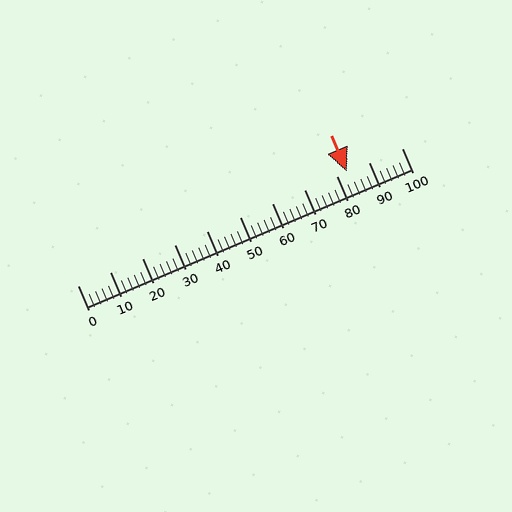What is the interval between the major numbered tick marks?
The major tick marks are spaced 10 units apart.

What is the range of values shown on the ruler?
The ruler shows values from 0 to 100.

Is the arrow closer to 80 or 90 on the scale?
The arrow is closer to 80.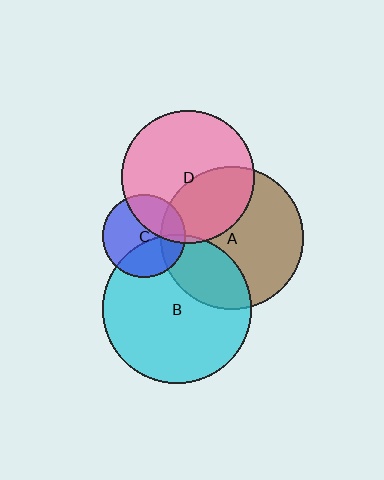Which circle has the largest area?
Circle B (cyan).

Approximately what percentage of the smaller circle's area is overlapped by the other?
Approximately 35%.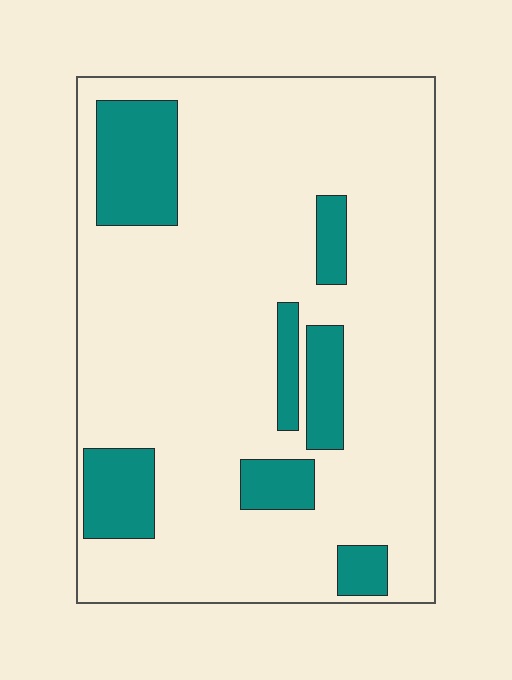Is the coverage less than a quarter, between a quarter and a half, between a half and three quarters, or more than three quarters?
Less than a quarter.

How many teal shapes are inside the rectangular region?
7.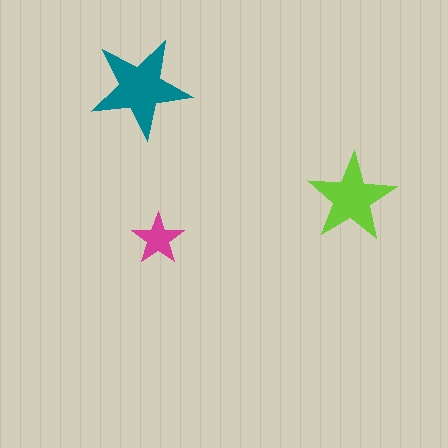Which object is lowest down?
The magenta star is bottommost.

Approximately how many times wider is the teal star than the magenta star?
About 2 times wider.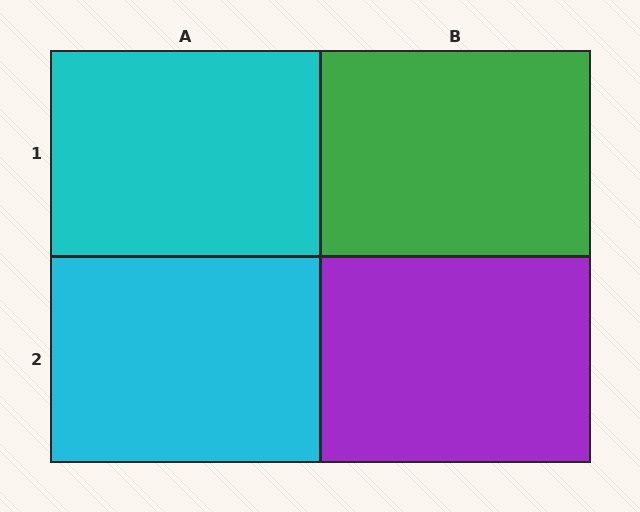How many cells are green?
1 cell is green.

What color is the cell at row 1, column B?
Green.